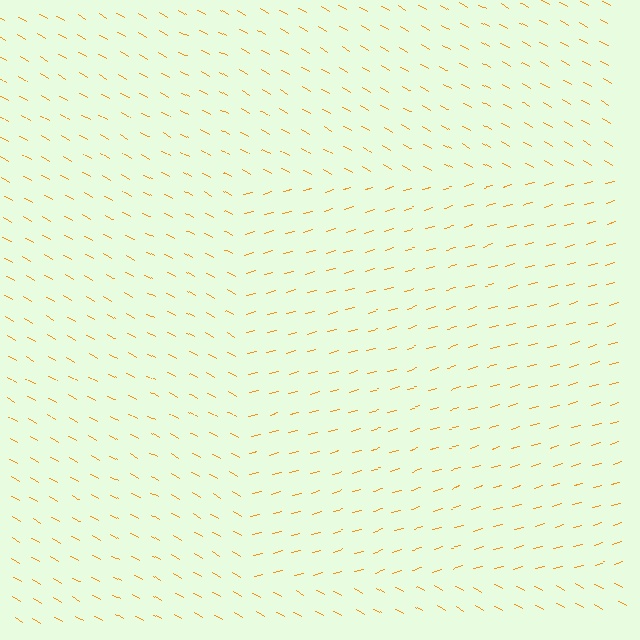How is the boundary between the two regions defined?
The boundary is defined purely by a change in line orientation (approximately 45 degrees difference). All lines are the same color and thickness.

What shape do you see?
I see a rectangle.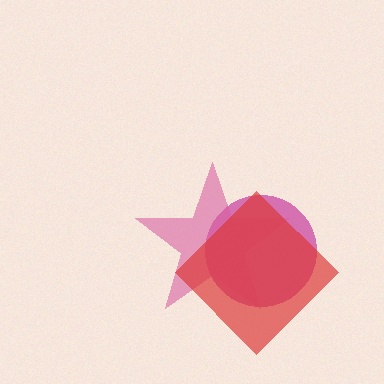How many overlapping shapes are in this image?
There are 3 overlapping shapes in the image.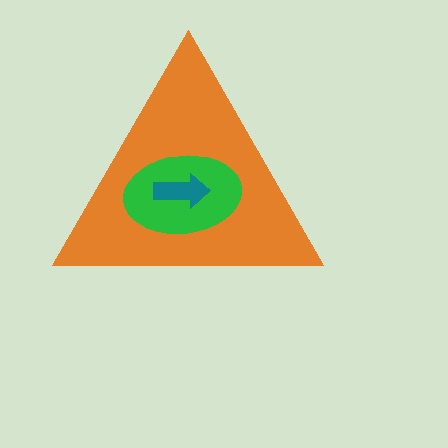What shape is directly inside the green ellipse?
The teal arrow.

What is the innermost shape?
The teal arrow.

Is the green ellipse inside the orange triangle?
Yes.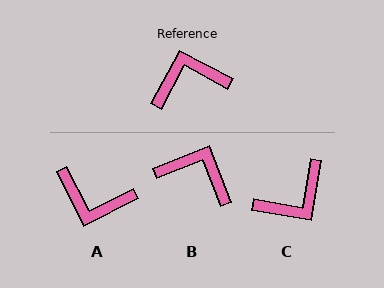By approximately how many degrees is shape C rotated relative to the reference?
Approximately 161 degrees clockwise.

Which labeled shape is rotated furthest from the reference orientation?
C, about 161 degrees away.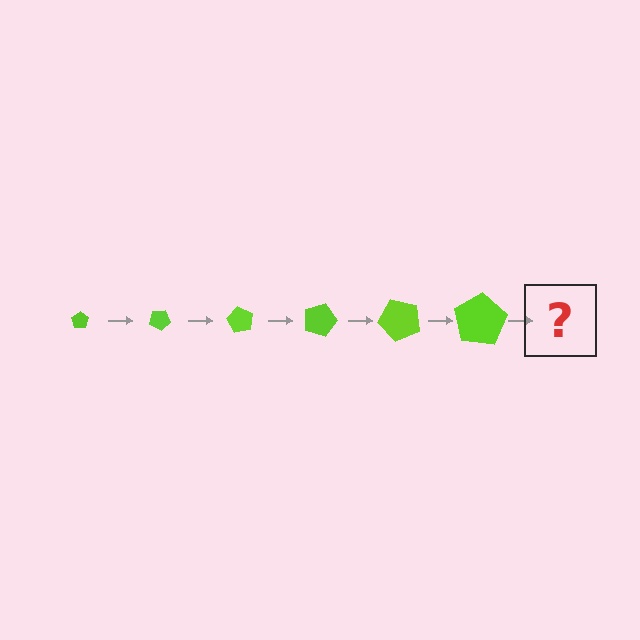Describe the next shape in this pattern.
It should be a pentagon, larger than the previous one and rotated 180 degrees from the start.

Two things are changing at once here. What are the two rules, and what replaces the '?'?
The two rules are that the pentagon grows larger each step and it rotates 30 degrees each step. The '?' should be a pentagon, larger than the previous one and rotated 180 degrees from the start.